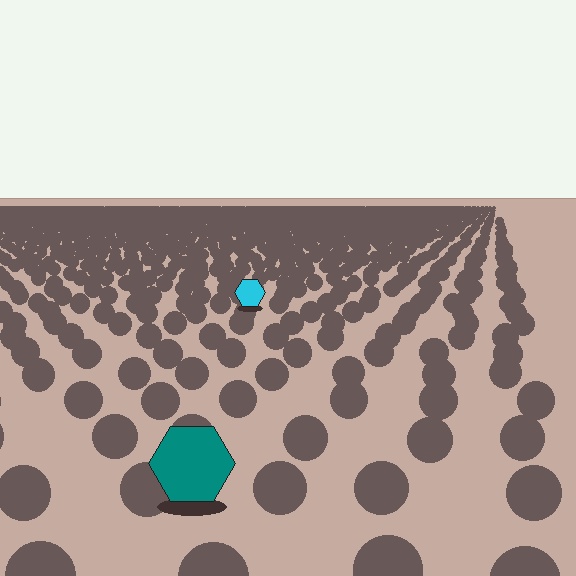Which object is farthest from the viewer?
The cyan hexagon is farthest from the viewer. It appears smaller and the ground texture around it is denser.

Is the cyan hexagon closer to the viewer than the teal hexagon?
No. The teal hexagon is closer — you can tell from the texture gradient: the ground texture is coarser near it.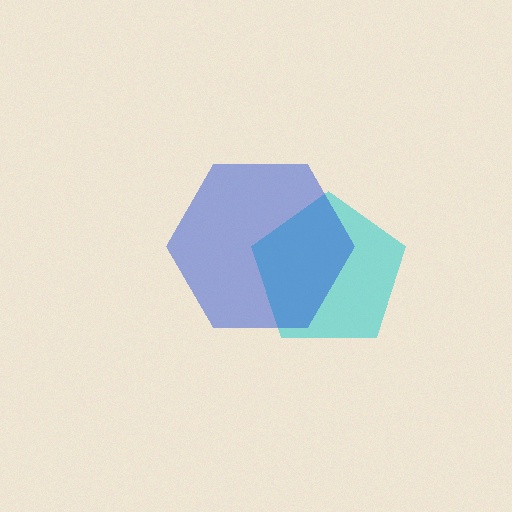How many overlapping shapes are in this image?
There are 2 overlapping shapes in the image.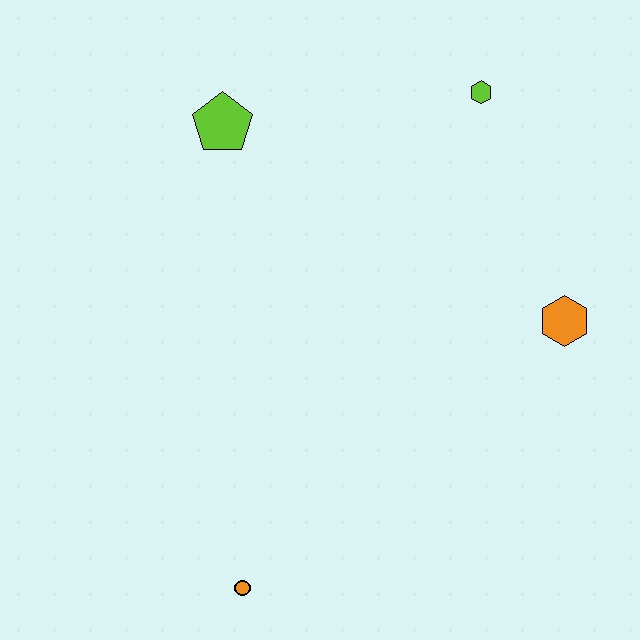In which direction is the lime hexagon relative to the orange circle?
The lime hexagon is above the orange circle.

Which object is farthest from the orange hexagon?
The orange circle is farthest from the orange hexagon.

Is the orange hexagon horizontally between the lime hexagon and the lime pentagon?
No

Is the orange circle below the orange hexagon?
Yes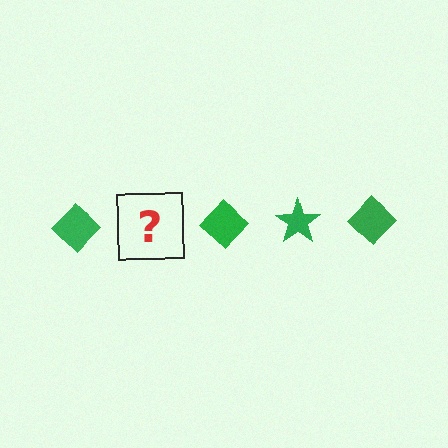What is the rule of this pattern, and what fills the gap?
The rule is that the pattern cycles through diamond, star shapes in green. The gap should be filled with a green star.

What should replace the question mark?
The question mark should be replaced with a green star.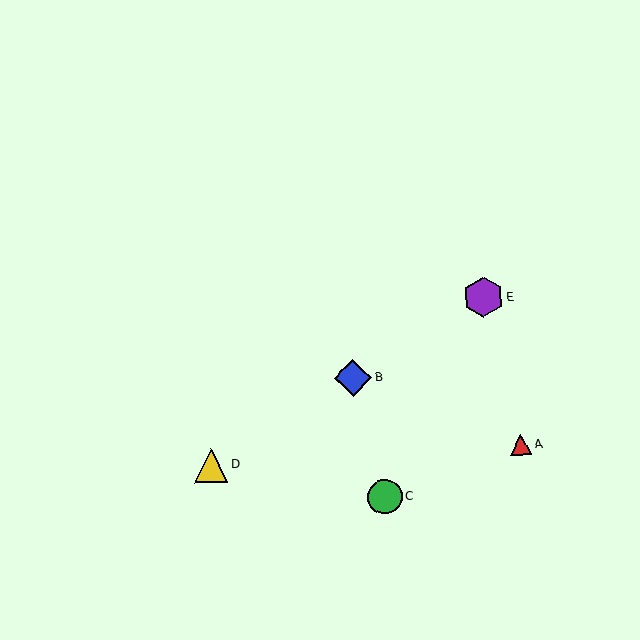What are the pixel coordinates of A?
Object A is at (521, 445).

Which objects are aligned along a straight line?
Objects B, D, E are aligned along a straight line.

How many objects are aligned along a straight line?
3 objects (B, D, E) are aligned along a straight line.